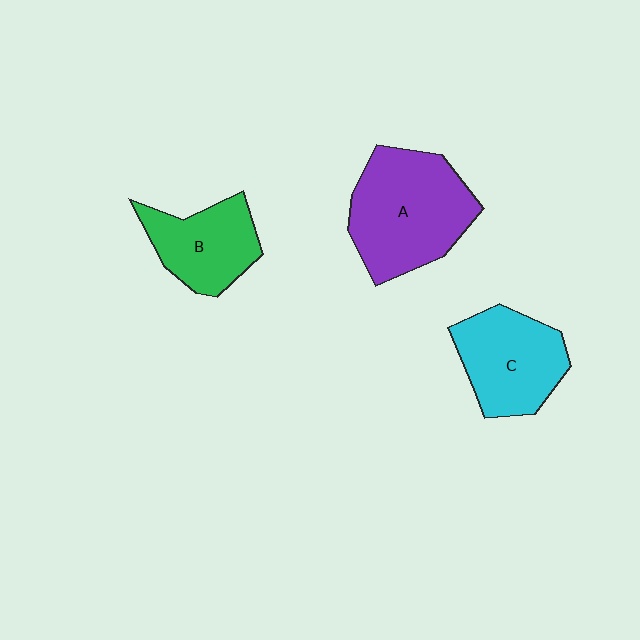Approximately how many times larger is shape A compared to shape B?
Approximately 1.6 times.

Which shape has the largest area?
Shape A (purple).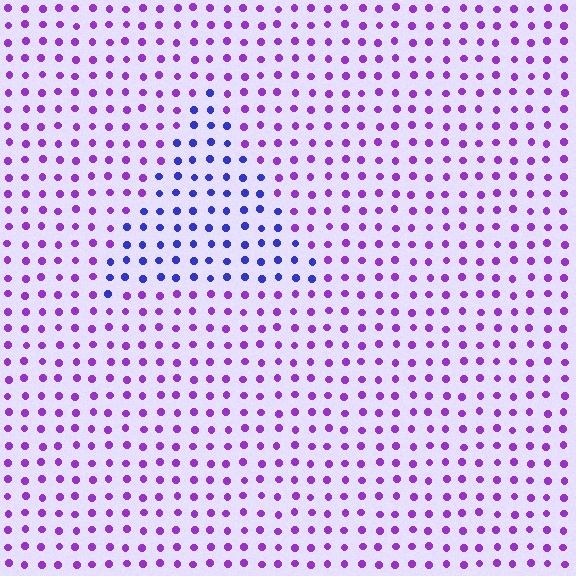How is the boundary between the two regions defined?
The boundary is defined purely by a slight shift in hue (about 43 degrees). Spacing, size, and orientation are identical on both sides.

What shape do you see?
I see a triangle.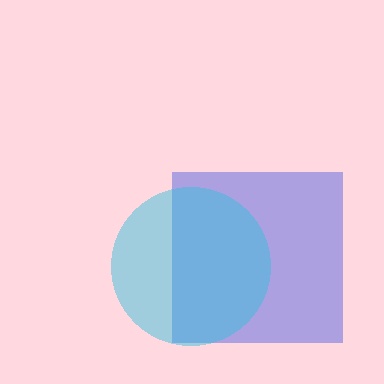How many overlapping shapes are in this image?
There are 2 overlapping shapes in the image.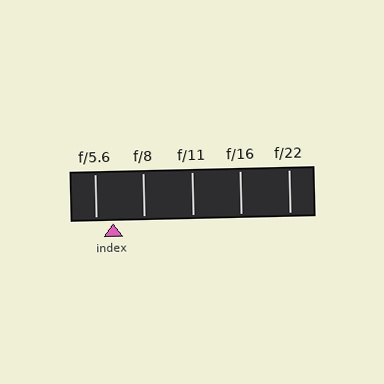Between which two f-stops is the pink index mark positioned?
The index mark is between f/5.6 and f/8.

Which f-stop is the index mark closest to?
The index mark is closest to f/5.6.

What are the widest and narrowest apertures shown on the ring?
The widest aperture shown is f/5.6 and the narrowest is f/22.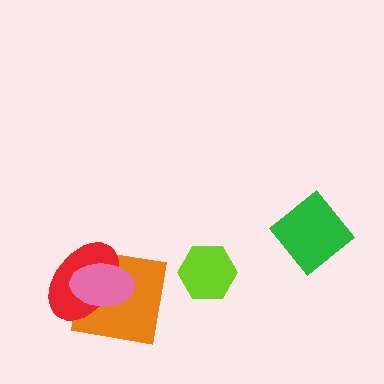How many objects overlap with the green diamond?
0 objects overlap with the green diamond.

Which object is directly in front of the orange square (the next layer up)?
The red ellipse is directly in front of the orange square.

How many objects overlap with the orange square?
2 objects overlap with the orange square.